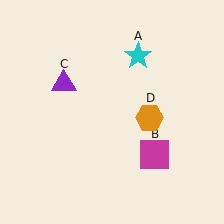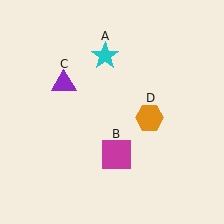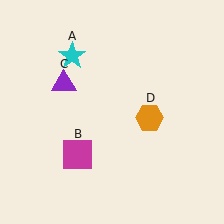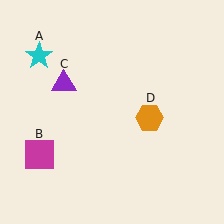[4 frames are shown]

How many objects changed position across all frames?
2 objects changed position: cyan star (object A), magenta square (object B).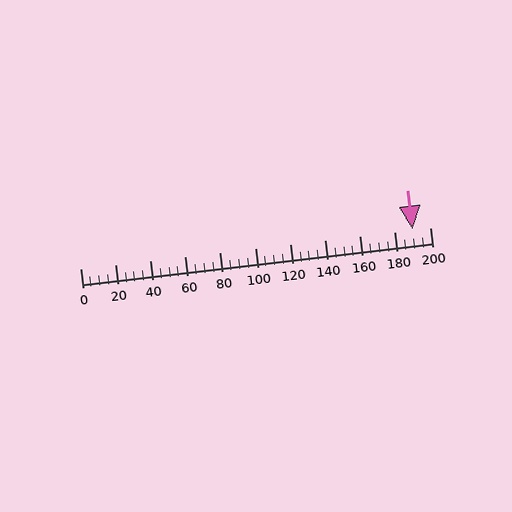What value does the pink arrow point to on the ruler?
The pink arrow points to approximately 190.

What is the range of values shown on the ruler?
The ruler shows values from 0 to 200.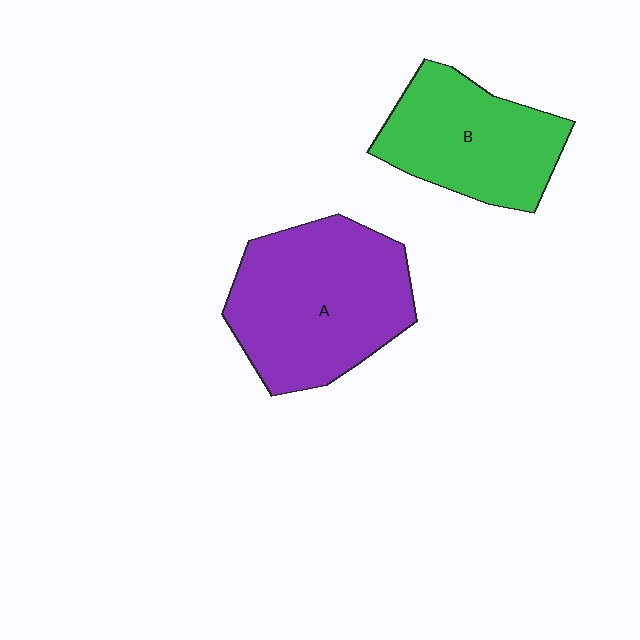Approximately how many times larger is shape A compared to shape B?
Approximately 1.4 times.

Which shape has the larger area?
Shape A (purple).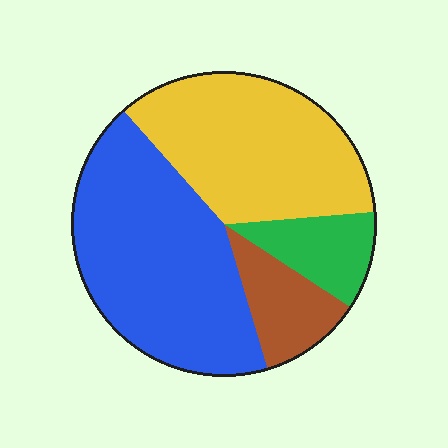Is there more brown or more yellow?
Yellow.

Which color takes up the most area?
Blue, at roughly 45%.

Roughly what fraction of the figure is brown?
Brown covers around 10% of the figure.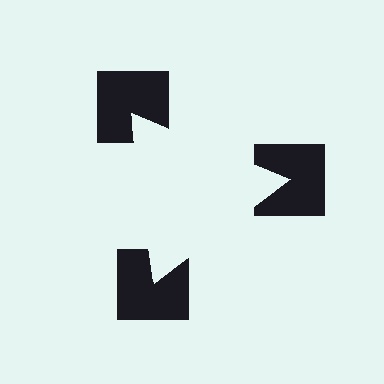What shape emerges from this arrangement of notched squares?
An illusory triangle — its edges are inferred from the aligned wedge cuts in the notched squares, not physically drawn.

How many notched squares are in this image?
There are 3 — one at each vertex of the illusory triangle.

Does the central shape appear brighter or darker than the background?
It typically appears slightly brighter than the background, even though no actual brightness change is drawn.